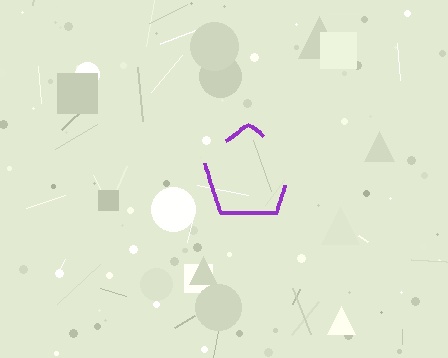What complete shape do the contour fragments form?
The contour fragments form a pentagon.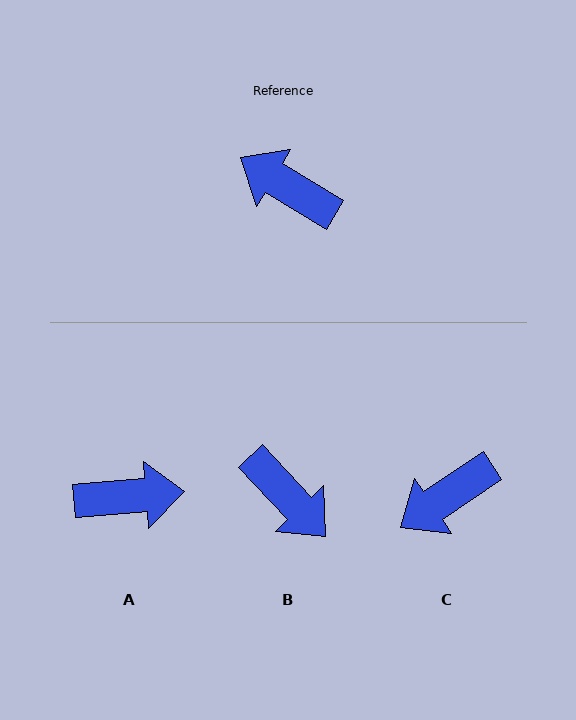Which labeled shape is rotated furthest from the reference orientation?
B, about 164 degrees away.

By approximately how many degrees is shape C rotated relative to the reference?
Approximately 65 degrees counter-clockwise.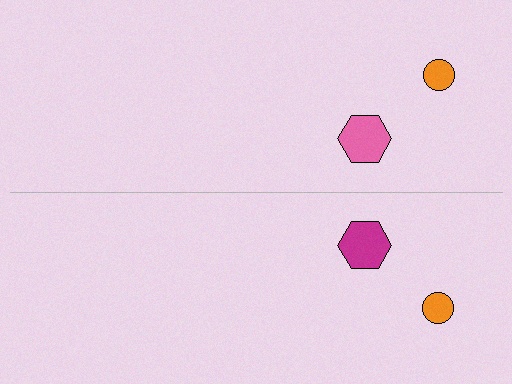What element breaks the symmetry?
The magenta hexagon on the bottom side breaks the symmetry — its mirror counterpart is pink.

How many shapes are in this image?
There are 4 shapes in this image.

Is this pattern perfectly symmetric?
No, the pattern is not perfectly symmetric. The magenta hexagon on the bottom side breaks the symmetry — its mirror counterpart is pink.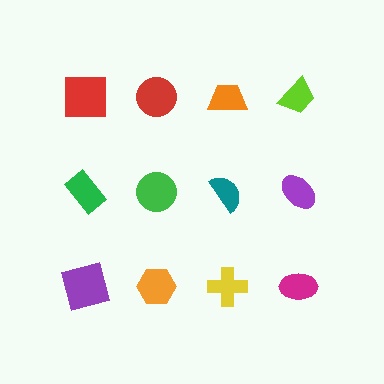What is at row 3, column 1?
A purple square.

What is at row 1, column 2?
A red circle.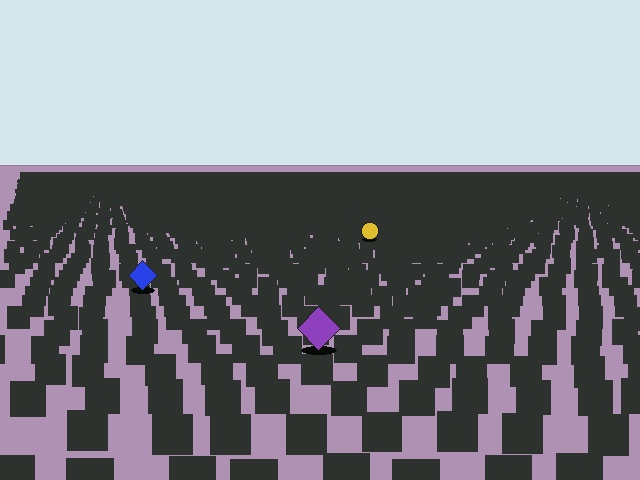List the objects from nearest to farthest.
From nearest to farthest: the purple diamond, the blue diamond, the yellow circle.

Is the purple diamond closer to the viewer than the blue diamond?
Yes. The purple diamond is closer — you can tell from the texture gradient: the ground texture is coarser near it.